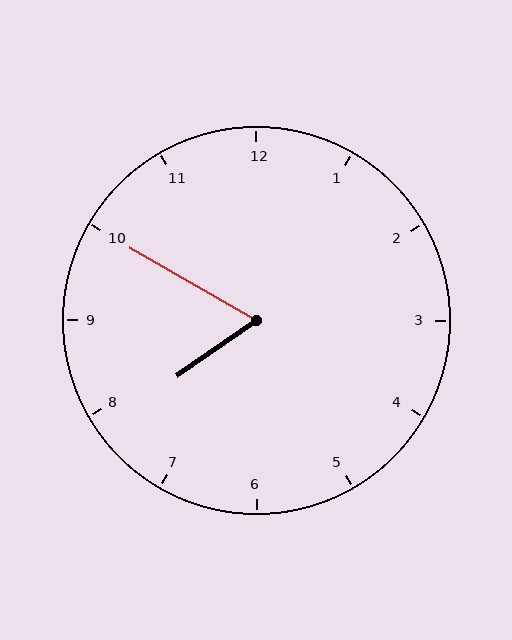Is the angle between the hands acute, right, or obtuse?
It is acute.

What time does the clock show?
7:50.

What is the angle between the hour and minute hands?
Approximately 65 degrees.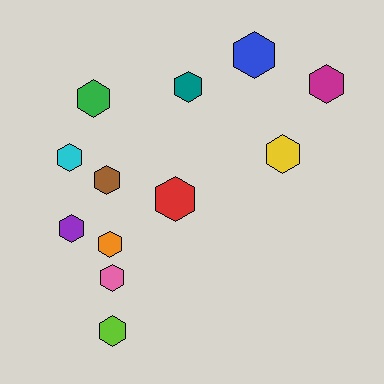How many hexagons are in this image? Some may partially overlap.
There are 12 hexagons.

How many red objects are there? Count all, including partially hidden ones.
There is 1 red object.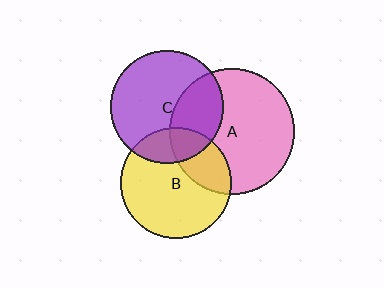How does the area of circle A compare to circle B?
Approximately 1.3 times.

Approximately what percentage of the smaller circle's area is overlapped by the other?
Approximately 20%.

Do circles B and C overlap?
Yes.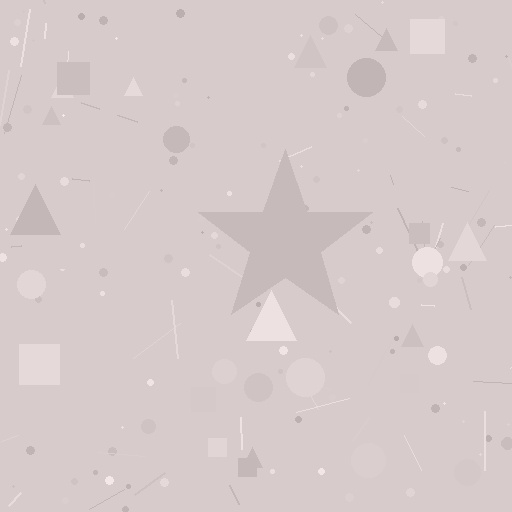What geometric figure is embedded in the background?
A star is embedded in the background.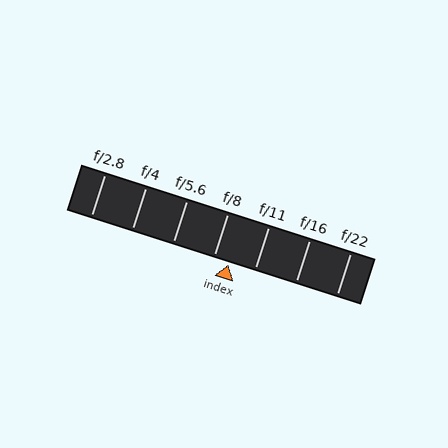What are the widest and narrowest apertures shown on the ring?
The widest aperture shown is f/2.8 and the narrowest is f/22.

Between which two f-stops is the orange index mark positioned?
The index mark is between f/8 and f/11.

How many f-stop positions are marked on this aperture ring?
There are 7 f-stop positions marked.